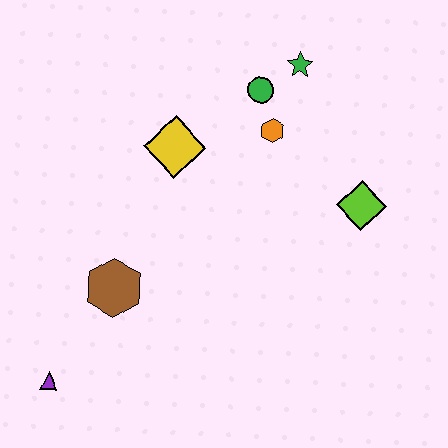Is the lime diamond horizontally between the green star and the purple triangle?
No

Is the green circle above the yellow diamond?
Yes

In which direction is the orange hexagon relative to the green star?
The orange hexagon is below the green star.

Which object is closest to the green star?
The green circle is closest to the green star.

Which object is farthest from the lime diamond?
The purple triangle is farthest from the lime diamond.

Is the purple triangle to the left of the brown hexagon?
Yes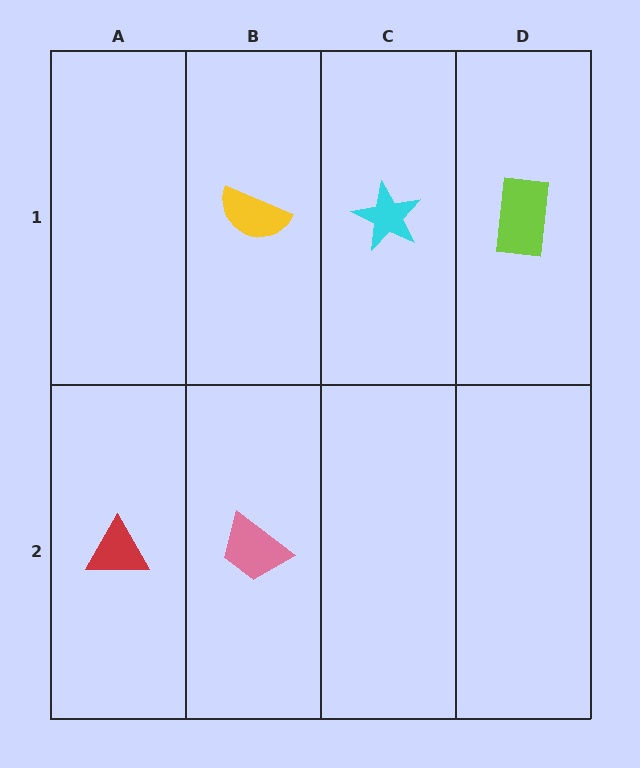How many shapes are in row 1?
3 shapes.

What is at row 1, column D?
A lime rectangle.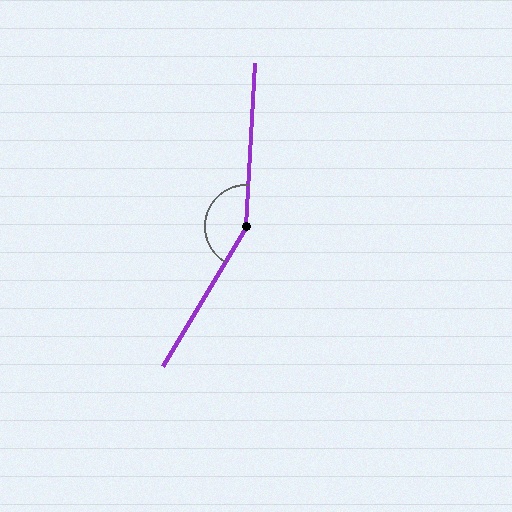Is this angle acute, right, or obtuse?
It is obtuse.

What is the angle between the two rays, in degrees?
Approximately 152 degrees.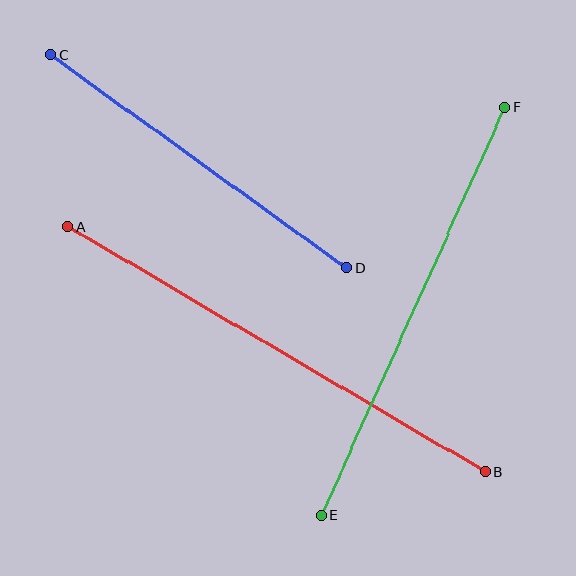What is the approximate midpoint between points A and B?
The midpoint is at approximately (277, 349) pixels.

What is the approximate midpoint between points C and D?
The midpoint is at approximately (199, 162) pixels.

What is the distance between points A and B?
The distance is approximately 483 pixels.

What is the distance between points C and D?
The distance is approximately 365 pixels.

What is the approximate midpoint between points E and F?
The midpoint is at approximately (413, 311) pixels.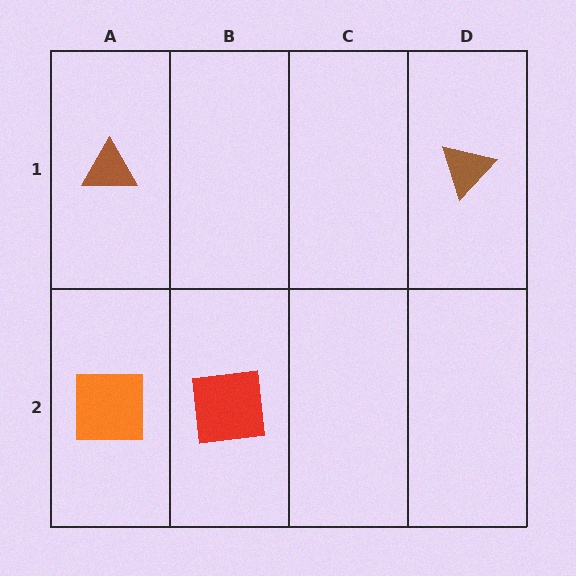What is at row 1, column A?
A brown triangle.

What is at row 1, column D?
A brown triangle.